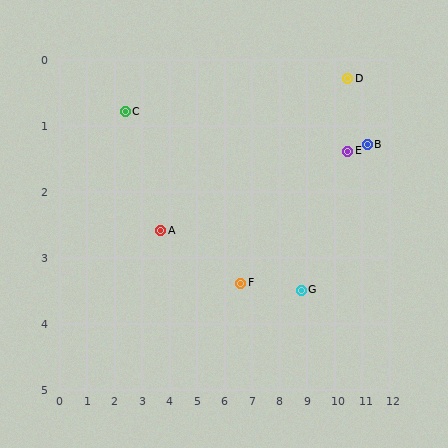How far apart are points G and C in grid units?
Points G and C are about 6.9 grid units apart.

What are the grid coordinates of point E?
Point E is at approximately (10.5, 1.4).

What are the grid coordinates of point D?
Point D is at approximately (10.5, 0.3).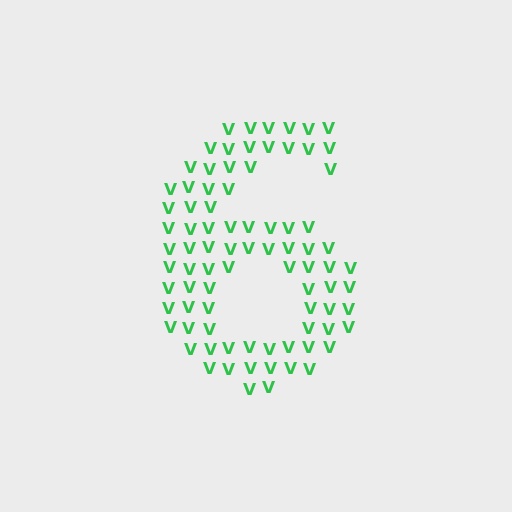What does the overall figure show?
The overall figure shows the digit 6.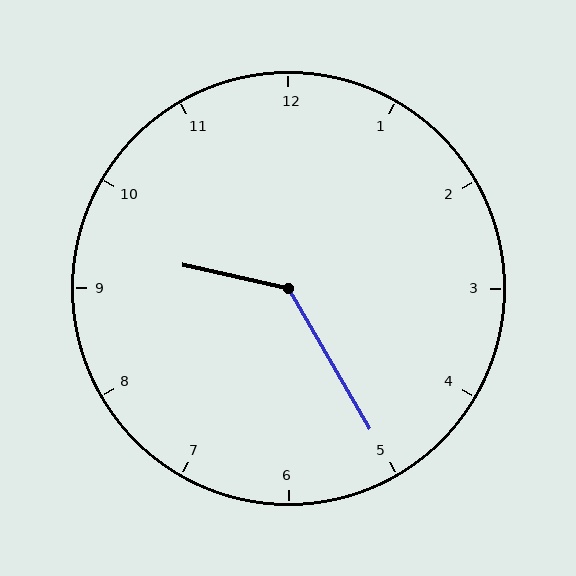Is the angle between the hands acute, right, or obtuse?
It is obtuse.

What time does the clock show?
9:25.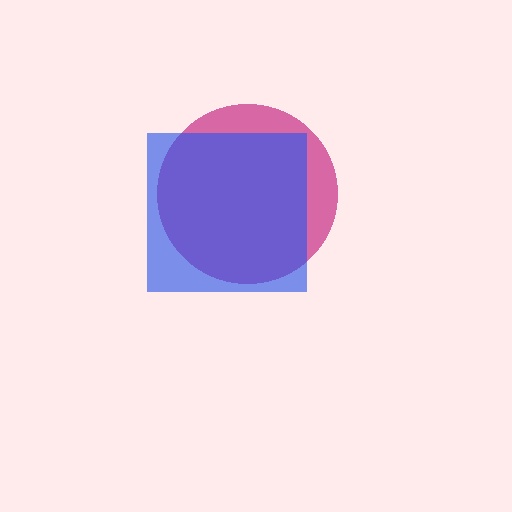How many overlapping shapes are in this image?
There are 2 overlapping shapes in the image.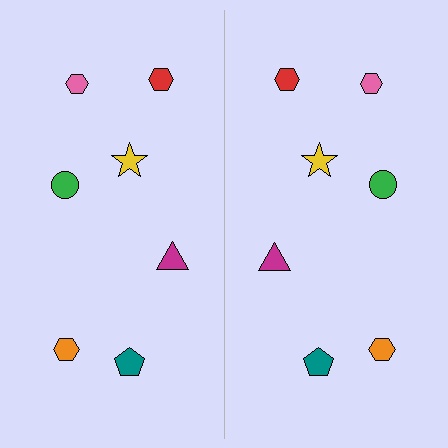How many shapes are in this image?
There are 14 shapes in this image.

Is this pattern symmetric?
Yes, this pattern has bilateral (reflection) symmetry.